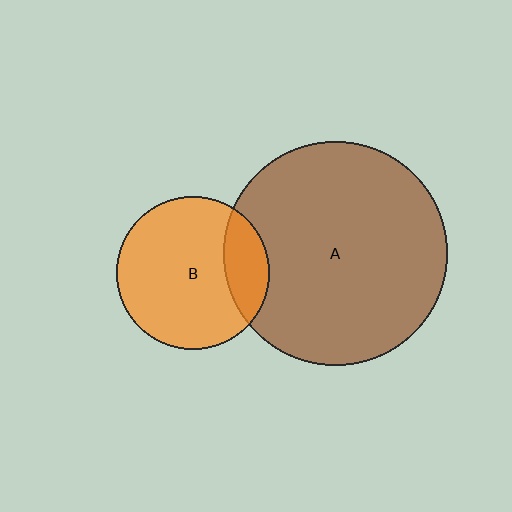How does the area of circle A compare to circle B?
Approximately 2.1 times.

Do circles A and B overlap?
Yes.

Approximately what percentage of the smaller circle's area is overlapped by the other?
Approximately 20%.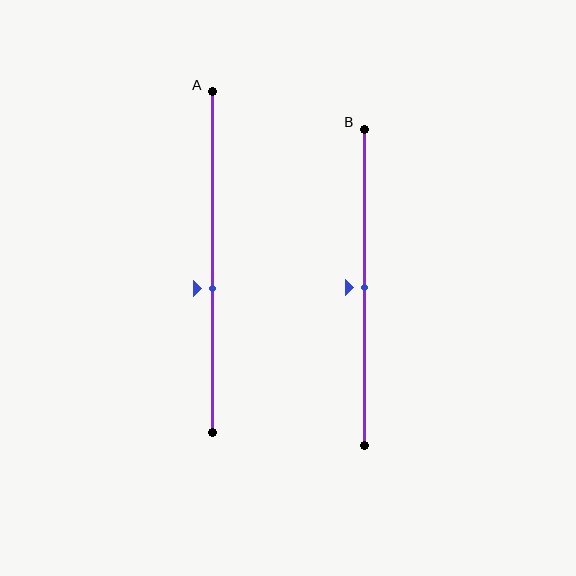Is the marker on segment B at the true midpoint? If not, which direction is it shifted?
Yes, the marker on segment B is at the true midpoint.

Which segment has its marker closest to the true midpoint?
Segment B has its marker closest to the true midpoint.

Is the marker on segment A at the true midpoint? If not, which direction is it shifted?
No, the marker on segment A is shifted downward by about 8% of the segment length.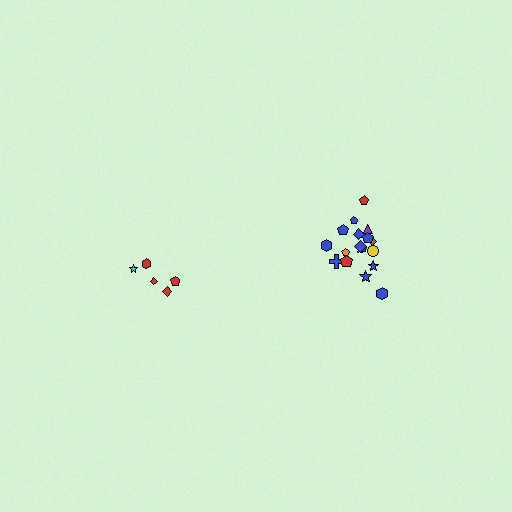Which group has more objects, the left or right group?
The right group.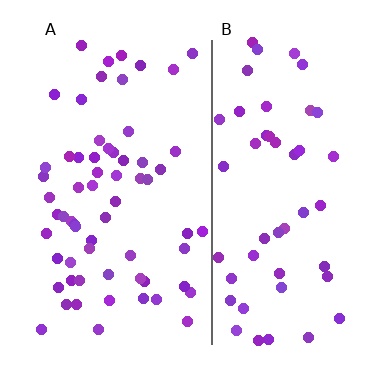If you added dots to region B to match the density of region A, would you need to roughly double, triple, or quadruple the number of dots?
Approximately double.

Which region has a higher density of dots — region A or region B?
A (the left).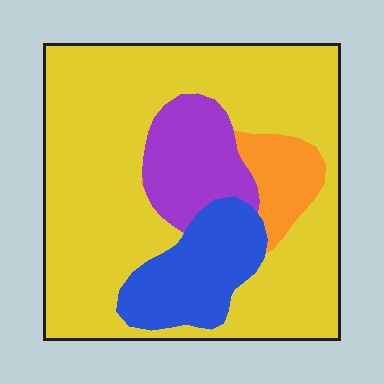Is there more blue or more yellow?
Yellow.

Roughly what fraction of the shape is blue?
Blue covers about 15% of the shape.